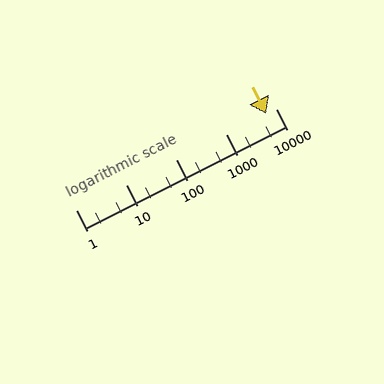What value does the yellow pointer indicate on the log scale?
The pointer indicates approximately 6500.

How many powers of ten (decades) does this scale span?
The scale spans 4 decades, from 1 to 10000.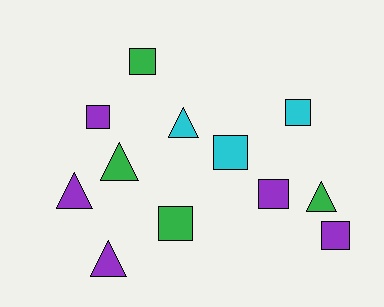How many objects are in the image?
There are 12 objects.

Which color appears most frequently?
Purple, with 5 objects.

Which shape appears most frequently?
Square, with 7 objects.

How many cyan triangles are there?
There is 1 cyan triangle.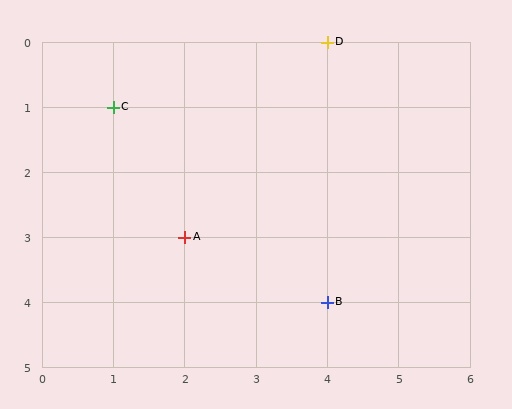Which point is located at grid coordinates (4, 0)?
Point D is at (4, 0).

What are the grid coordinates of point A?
Point A is at grid coordinates (2, 3).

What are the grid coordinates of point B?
Point B is at grid coordinates (4, 4).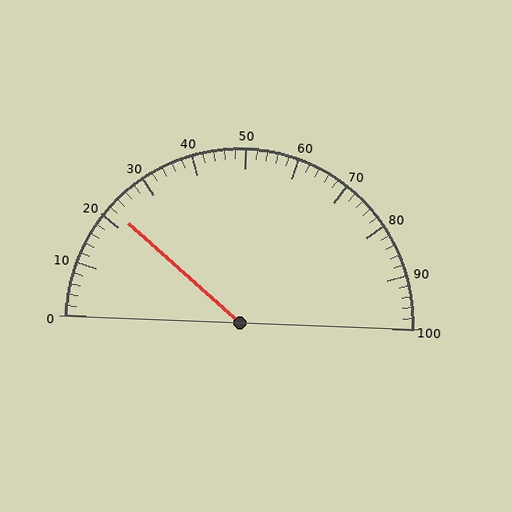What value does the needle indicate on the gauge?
The needle indicates approximately 22.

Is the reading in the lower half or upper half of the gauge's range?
The reading is in the lower half of the range (0 to 100).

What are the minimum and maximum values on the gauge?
The gauge ranges from 0 to 100.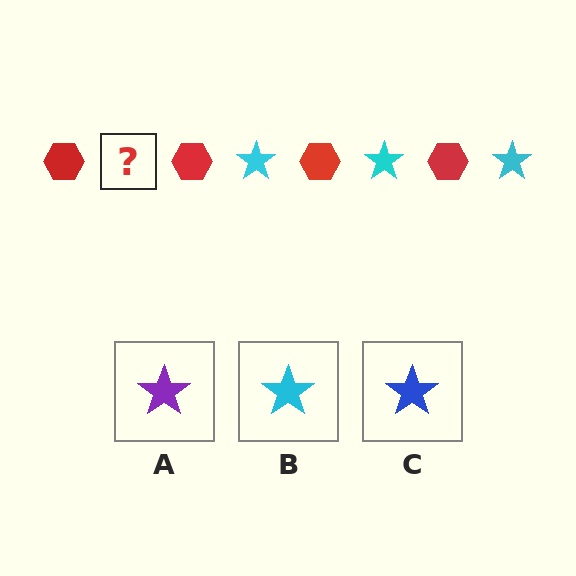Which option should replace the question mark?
Option B.